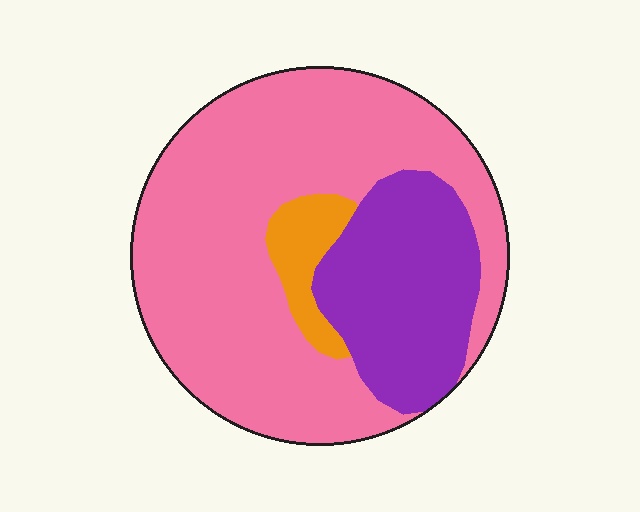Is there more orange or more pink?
Pink.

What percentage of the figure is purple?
Purple takes up between a sixth and a third of the figure.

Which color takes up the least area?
Orange, at roughly 5%.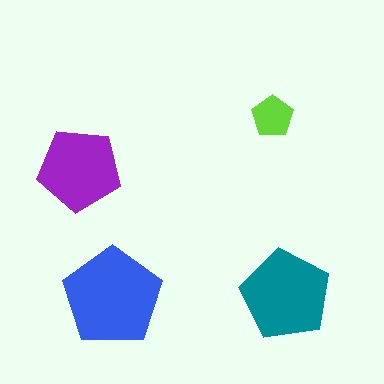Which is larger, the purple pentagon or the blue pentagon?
The blue one.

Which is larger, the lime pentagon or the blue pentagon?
The blue one.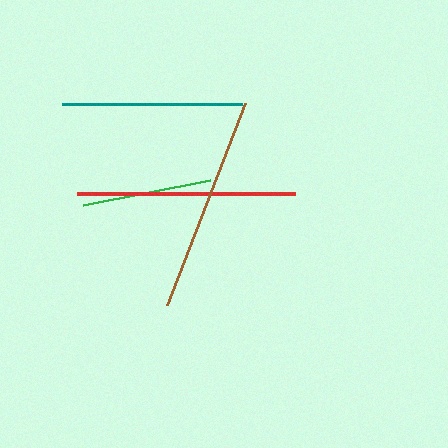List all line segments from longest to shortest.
From longest to shortest: red, brown, teal, green.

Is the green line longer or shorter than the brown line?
The brown line is longer than the green line.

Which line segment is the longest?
The red line is the longest at approximately 218 pixels.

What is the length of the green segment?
The green segment is approximately 129 pixels long.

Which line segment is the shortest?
The green line is the shortest at approximately 129 pixels.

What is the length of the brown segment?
The brown segment is approximately 216 pixels long.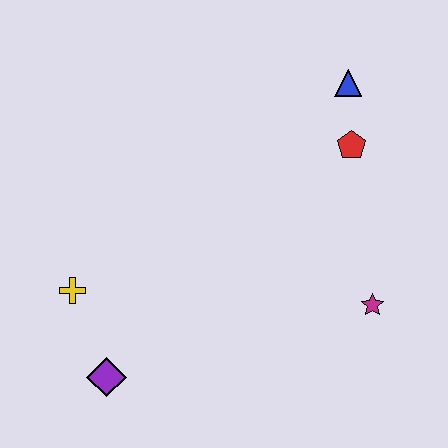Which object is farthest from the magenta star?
The yellow cross is farthest from the magenta star.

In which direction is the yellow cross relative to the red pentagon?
The yellow cross is to the left of the red pentagon.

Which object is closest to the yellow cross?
The purple diamond is closest to the yellow cross.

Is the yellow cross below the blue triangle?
Yes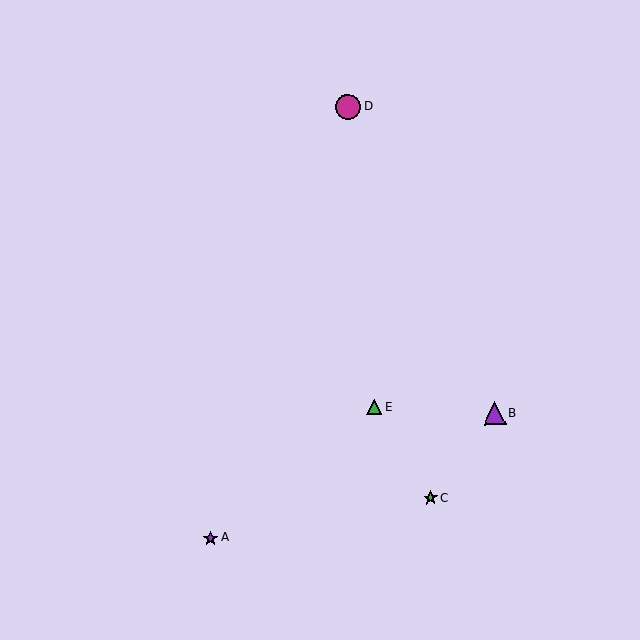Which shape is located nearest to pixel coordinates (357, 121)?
The magenta circle (labeled D) at (348, 107) is nearest to that location.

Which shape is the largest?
The magenta circle (labeled D) is the largest.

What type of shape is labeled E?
Shape E is a green triangle.